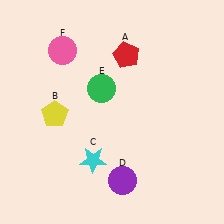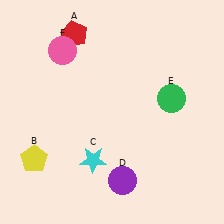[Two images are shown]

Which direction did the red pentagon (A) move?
The red pentagon (A) moved left.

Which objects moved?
The objects that moved are: the red pentagon (A), the yellow pentagon (B), the green circle (E).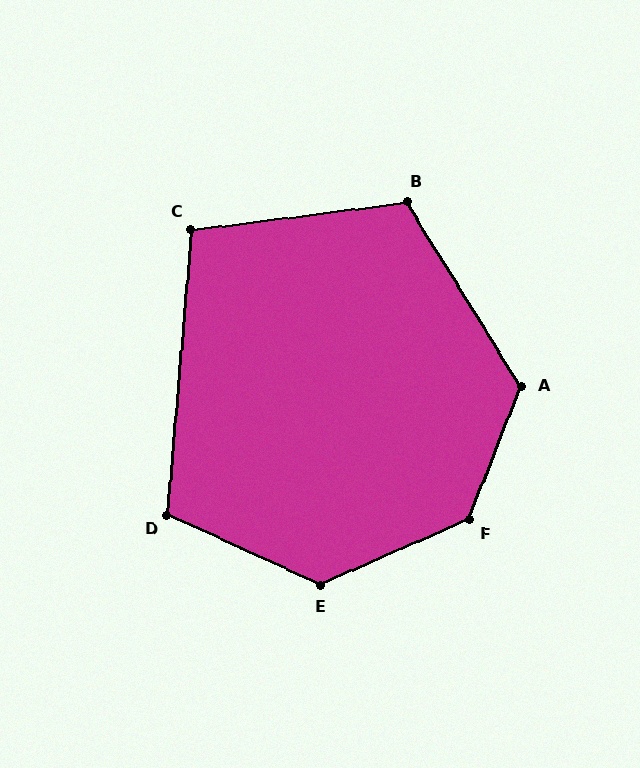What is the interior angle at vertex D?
Approximately 110 degrees (obtuse).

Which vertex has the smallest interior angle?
C, at approximately 102 degrees.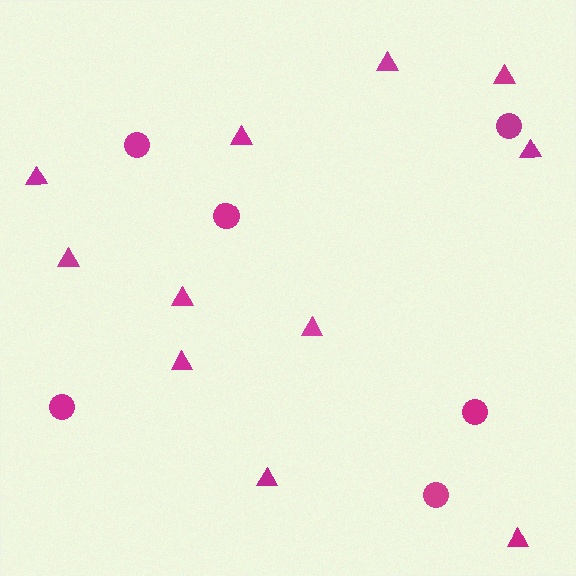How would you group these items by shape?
There are 2 groups: one group of circles (6) and one group of triangles (11).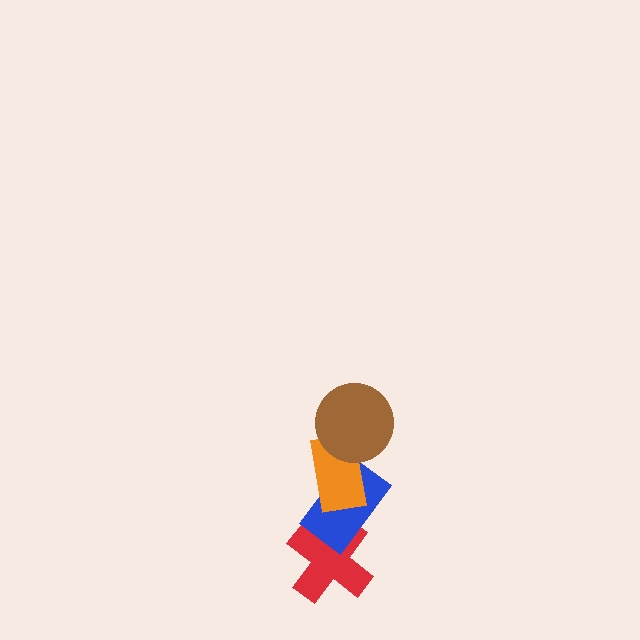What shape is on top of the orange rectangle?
The brown circle is on top of the orange rectangle.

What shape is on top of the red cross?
The blue rectangle is on top of the red cross.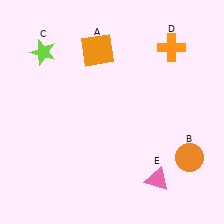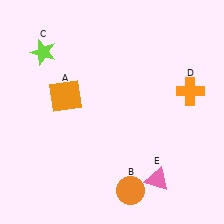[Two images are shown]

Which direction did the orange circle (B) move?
The orange circle (B) moved left.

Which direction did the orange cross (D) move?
The orange cross (D) moved down.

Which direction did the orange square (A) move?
The orange square (A) moved down.